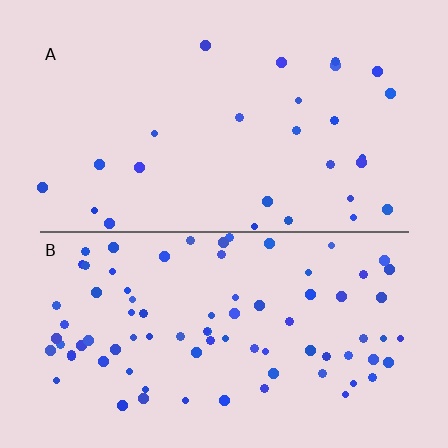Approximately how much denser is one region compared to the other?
Approximately 3.1× — region B over region A.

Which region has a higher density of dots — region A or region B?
B (the bottom).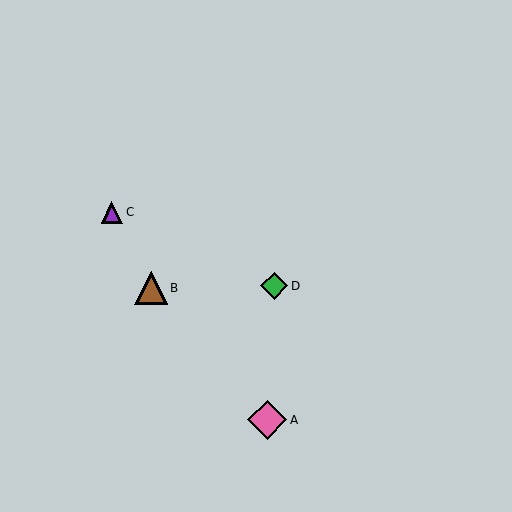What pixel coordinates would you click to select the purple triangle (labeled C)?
Click at (112, 212) to select the purple triangle C.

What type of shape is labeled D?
Shape D is a green diamond.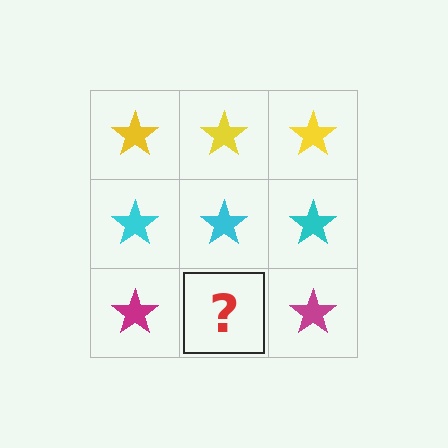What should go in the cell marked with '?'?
The missing cell should contain a magenta star.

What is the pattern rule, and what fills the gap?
The rule is that each row has a consistent color. The gap should be filled with a magenta star.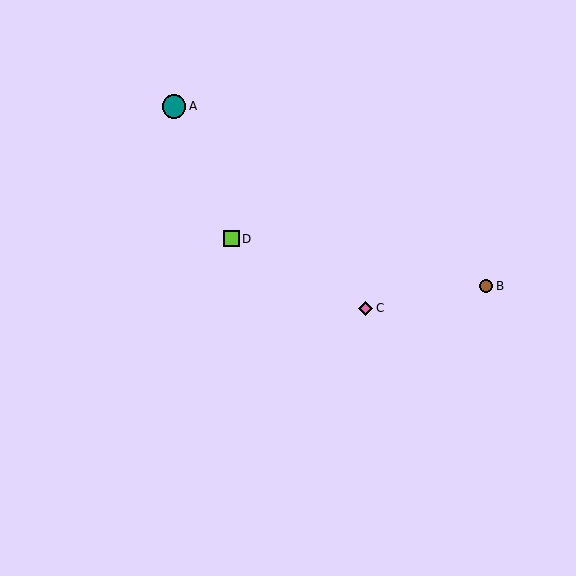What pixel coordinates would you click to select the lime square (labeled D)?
Click at (232, 239) to select the lime square D.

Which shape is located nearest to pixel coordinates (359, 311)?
The pink diamond (labeled C) at (366, 308) is nearest to that location.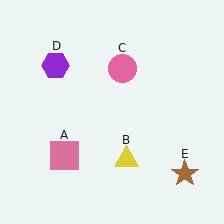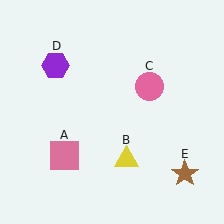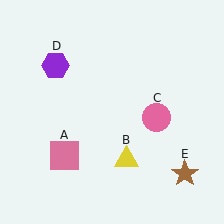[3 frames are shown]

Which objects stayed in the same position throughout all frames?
Pink square (object A) and yellow triangle (object B) and purple hexagon (object D) and brown star (object E) remained stationary.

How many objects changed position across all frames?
1 object changed position: pink circle (object C).